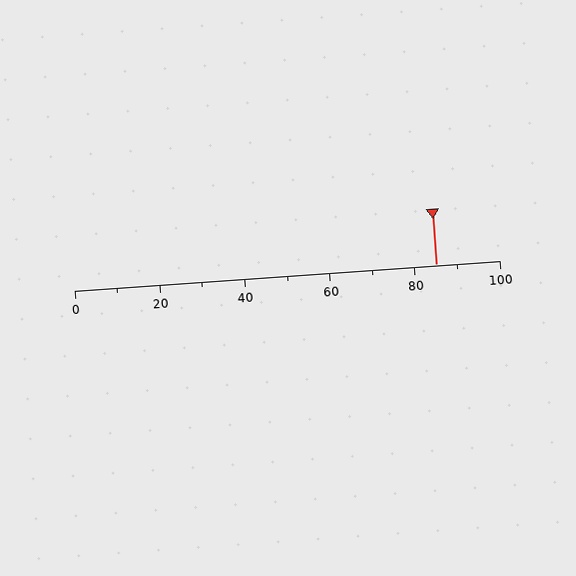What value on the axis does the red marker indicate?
The marker indicates approximately 85.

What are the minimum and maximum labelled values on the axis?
The axis runs from 0 to 100.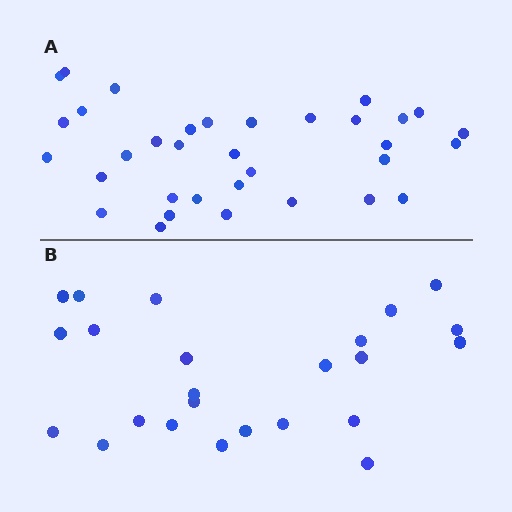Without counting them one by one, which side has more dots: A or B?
Region A (the top region) has more dots.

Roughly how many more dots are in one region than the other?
Region A has roughly 10 or so more dots than region B.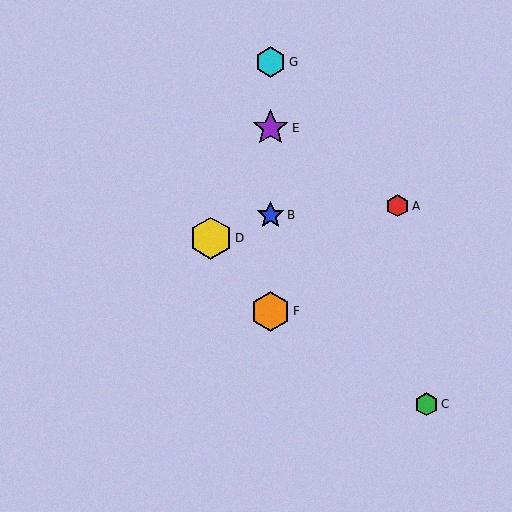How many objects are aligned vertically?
4 objects (B, E, F, G) are aligned vertically.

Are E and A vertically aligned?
No, E is at x≈270 and A is at x≈398.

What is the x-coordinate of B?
Object B is at x≈270.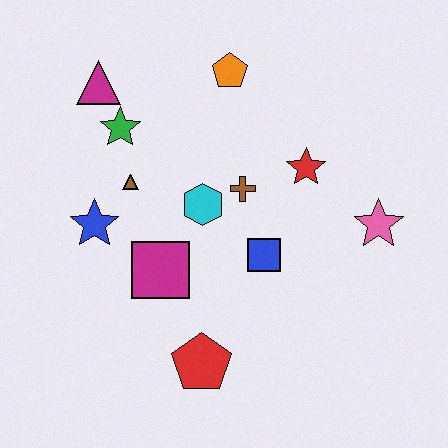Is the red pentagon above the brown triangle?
No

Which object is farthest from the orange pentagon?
The red pentagon is farthest from the orange pentagon.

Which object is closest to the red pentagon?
The magenta square is closest to the red pentagon.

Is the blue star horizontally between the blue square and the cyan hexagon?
No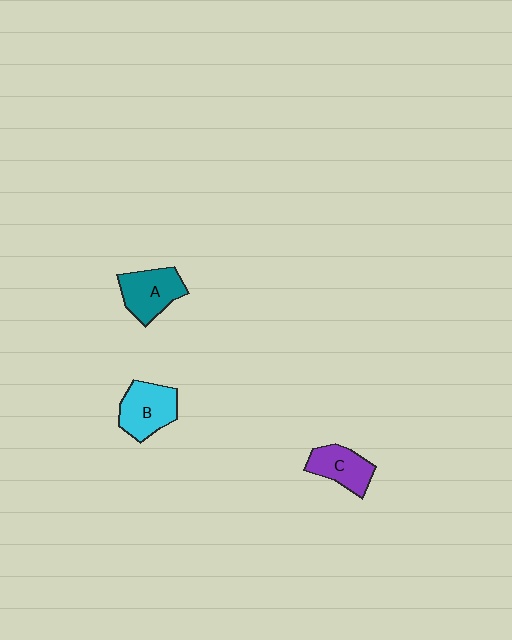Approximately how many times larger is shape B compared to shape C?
Approximately 1.2 times.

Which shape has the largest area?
Shape B (cyan).